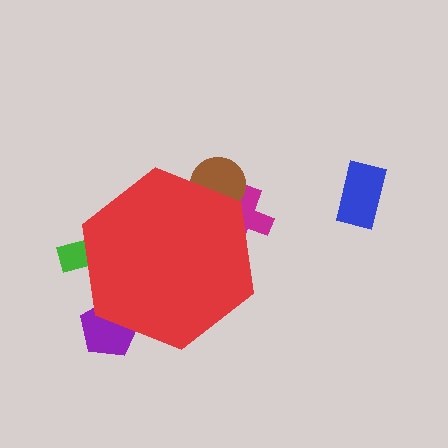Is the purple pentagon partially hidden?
Yes, the purple pentagon is partially hidden behind the red hexagon.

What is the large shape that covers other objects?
A red hexagon.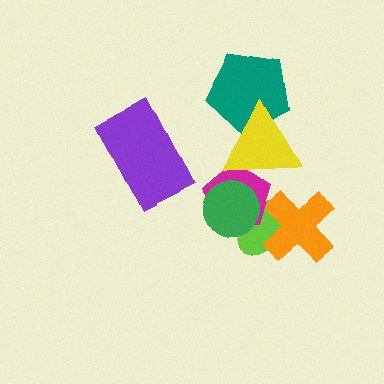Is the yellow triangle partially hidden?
No, no other shape covers it.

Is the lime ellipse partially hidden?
Yes, it is partially covered by another shape.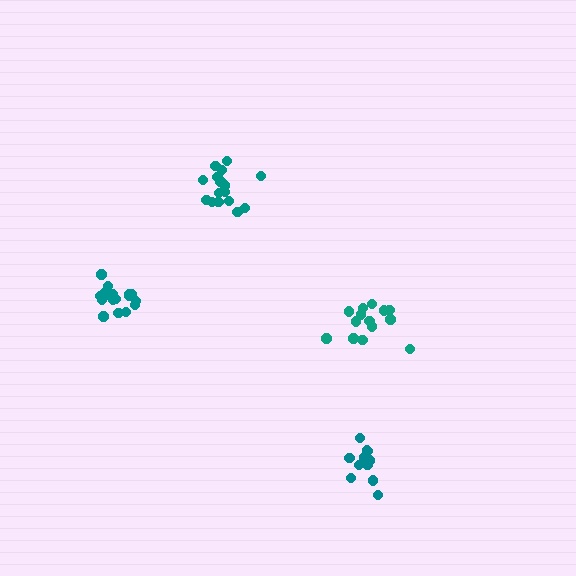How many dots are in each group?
Group 1: 12 dots, Group 2: 14 dots, Group 3: 17 dots, Group 4: 16 dots (59 total).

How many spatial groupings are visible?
There are 4 spatial groupings.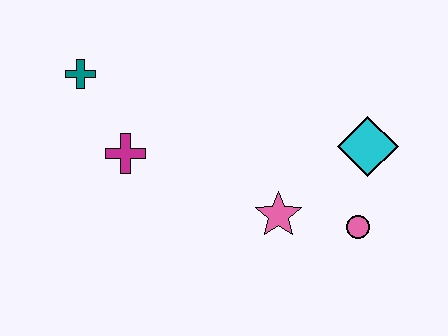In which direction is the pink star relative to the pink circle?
The pink star is to the left of the pink circle.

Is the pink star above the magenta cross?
No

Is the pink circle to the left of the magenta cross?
No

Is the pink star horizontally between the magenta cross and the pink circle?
Yes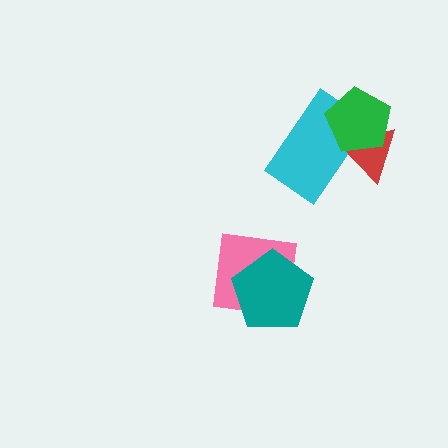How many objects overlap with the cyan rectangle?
2 objects overlap with the cyan rectangle.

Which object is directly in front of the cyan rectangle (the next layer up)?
The red triangle is directly in front of the cyan rectangle.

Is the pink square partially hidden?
Yes, it is partially covered by another shape.